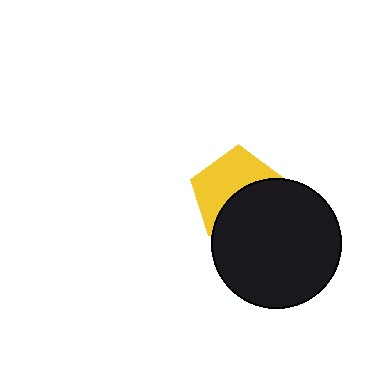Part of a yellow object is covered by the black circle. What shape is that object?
It is a pentagon.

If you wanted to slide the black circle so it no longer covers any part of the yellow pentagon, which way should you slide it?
Slide it down — that is the most direct way to separate the two shapes.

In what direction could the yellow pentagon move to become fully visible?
The yellow pentagon could move up. That would shift it out from behind the black circle entirely.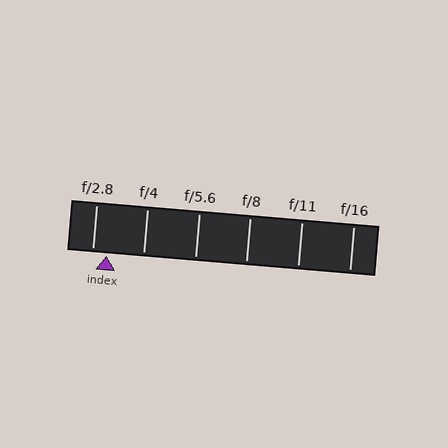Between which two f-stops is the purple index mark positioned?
The index mark is between f/2.8 and f/4.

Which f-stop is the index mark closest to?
The index mark is closest to f/2.8.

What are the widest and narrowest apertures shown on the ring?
The widest aperture shown is f/2.8 and the narrowest is f/16.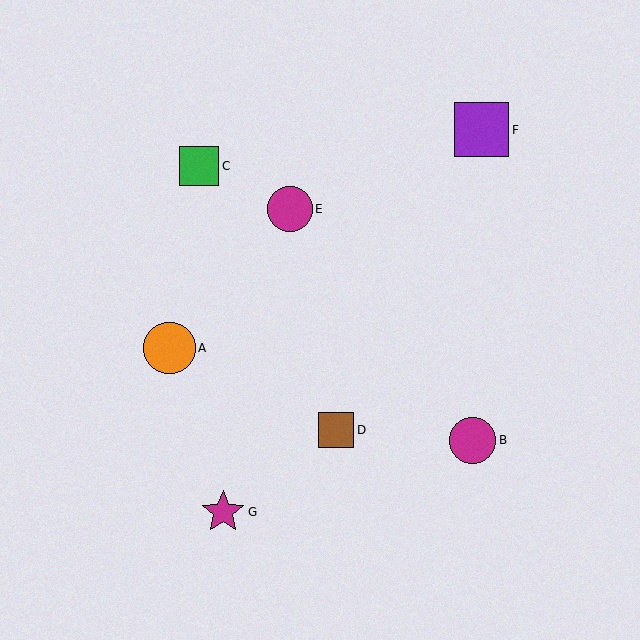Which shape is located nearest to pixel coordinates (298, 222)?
The magenta circle (labeled E) at (290, 209) is nearest to that location.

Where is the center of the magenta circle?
The center of the magenta circle is at (473, 440).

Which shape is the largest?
The purple square (labeled F) is the largest.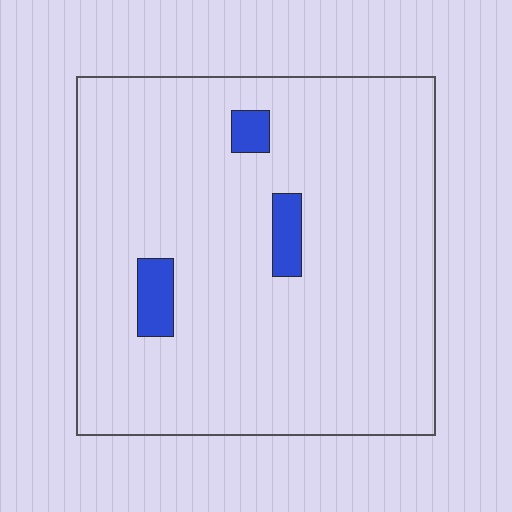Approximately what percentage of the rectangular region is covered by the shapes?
Approximately 5%.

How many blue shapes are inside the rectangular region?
3.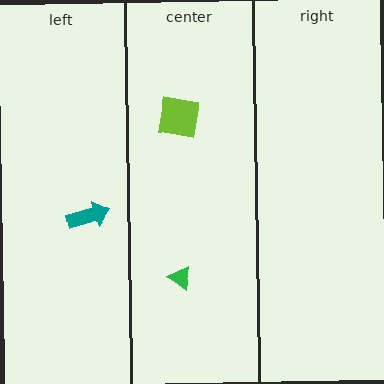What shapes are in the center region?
The lime square, the green triangle.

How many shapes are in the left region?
1.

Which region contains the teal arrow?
The left region.